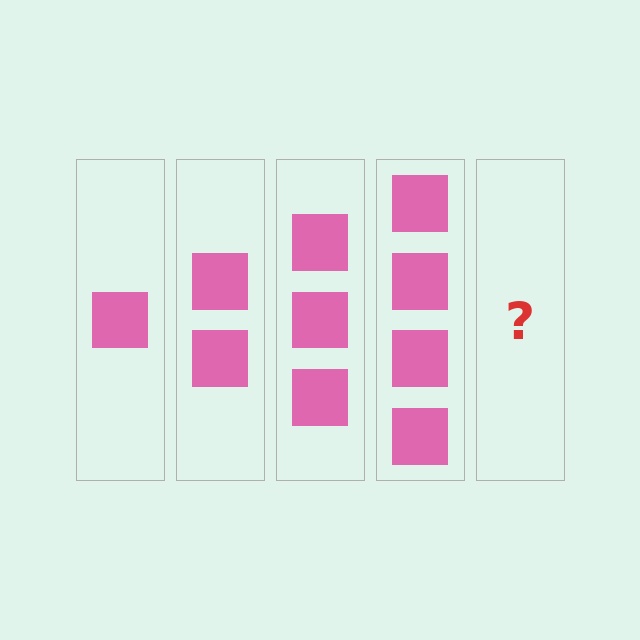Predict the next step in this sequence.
The next step is 5 squares.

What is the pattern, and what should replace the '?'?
The pattern is that each step adds one more square. The '?' should be 5 squares.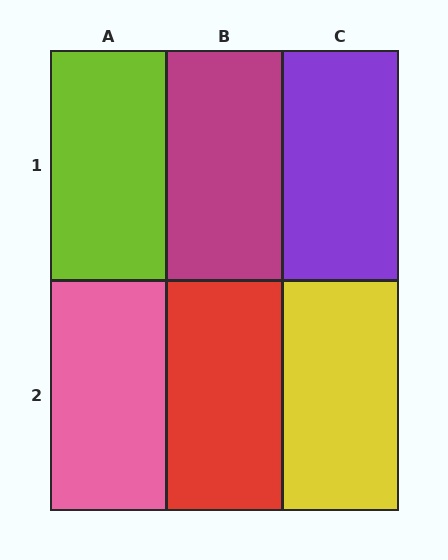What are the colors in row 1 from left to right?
Lime, magenta, purple.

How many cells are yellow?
1 cell is yellow.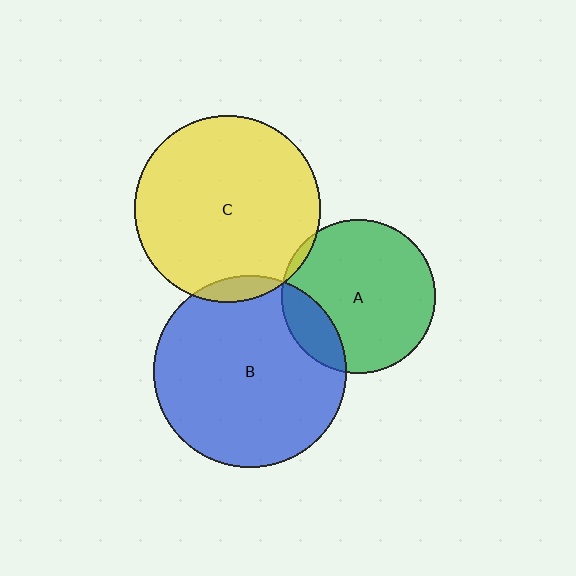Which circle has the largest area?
Circle B (blue).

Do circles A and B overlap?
Yes.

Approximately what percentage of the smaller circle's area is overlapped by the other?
Approximately 15%.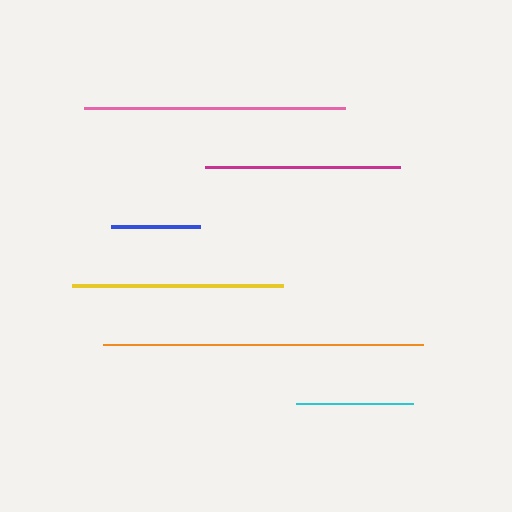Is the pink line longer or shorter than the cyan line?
The pink line is longer than the cyan line.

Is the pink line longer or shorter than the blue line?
The pink line is longer than the blue line.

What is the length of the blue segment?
The blue segment is approximately 89 pixels long.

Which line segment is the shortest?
The blue line is the shortest at approximately 89 pixels.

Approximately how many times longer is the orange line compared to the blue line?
The orange line is approximately 3.6 times the length of the blue line.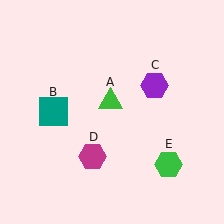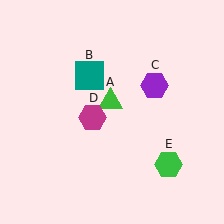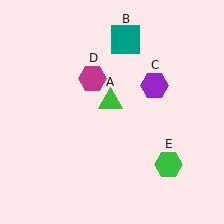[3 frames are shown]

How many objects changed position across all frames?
2 objects changed position: teal square (object B), magenta hexagon (object D).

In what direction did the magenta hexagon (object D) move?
The magenta hexagon (object D) moved up.